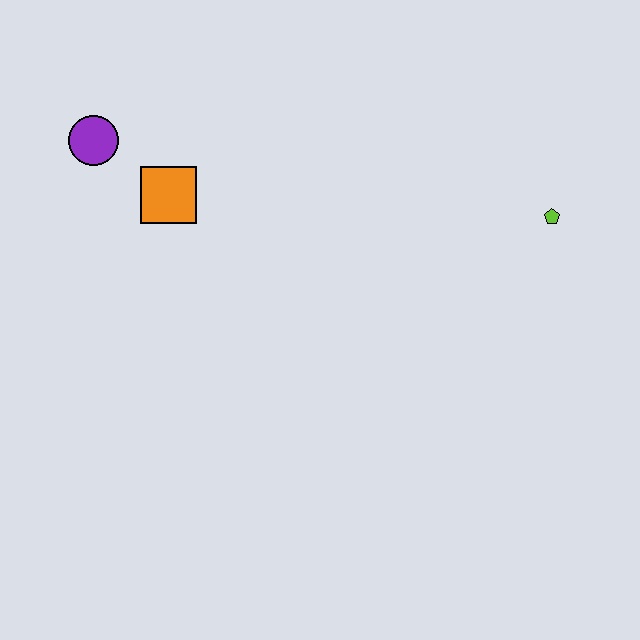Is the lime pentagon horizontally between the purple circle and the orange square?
No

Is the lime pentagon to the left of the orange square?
No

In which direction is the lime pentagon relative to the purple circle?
The lime pentagon is to the right of the purple circle.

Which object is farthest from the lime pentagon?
The purple circle is farthest from the lime pentagon.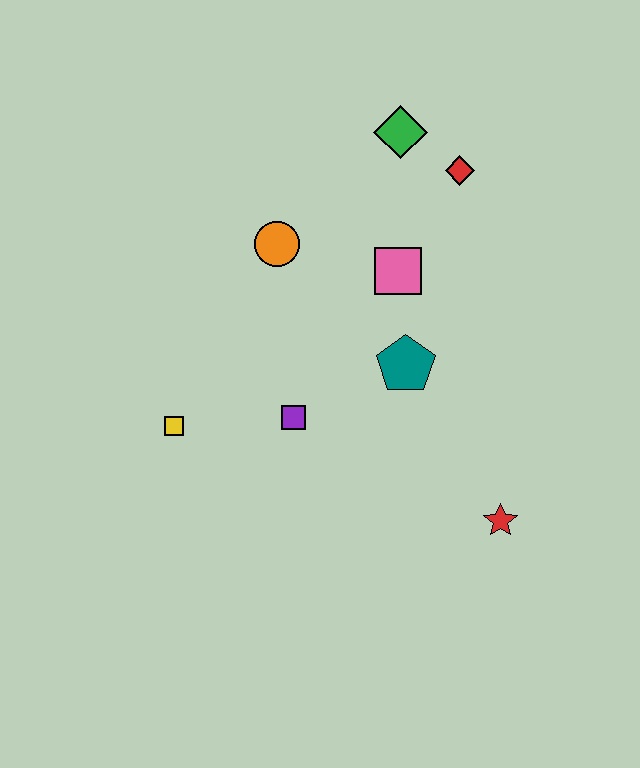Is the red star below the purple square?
Yes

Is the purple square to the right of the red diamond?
No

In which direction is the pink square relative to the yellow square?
The pink square is to the right of the yellow square.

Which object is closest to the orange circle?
The pink square is closest to the orange circle.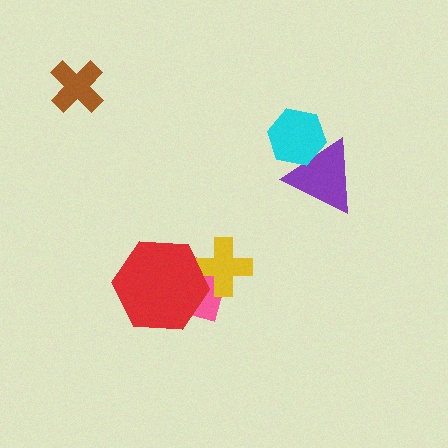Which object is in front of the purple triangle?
The cyan hexagon is in front of the purple triangle.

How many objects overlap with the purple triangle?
1 object overlaps with the purple triangle.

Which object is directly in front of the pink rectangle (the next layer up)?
The yellow cross is directly in front of the pink rectangle.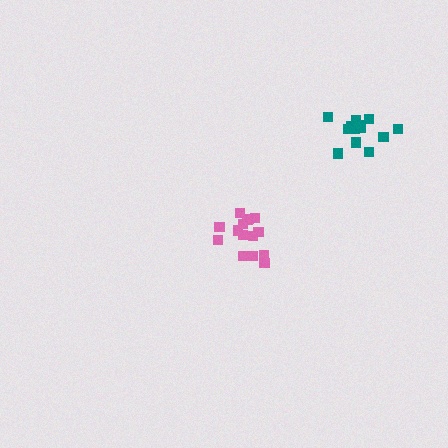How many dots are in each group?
Group 1: 15 dots, Group 2: 13 dots (28 total).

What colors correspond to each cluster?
The clusters are colored: pink, teal.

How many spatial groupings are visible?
There are 2 spatial groupings.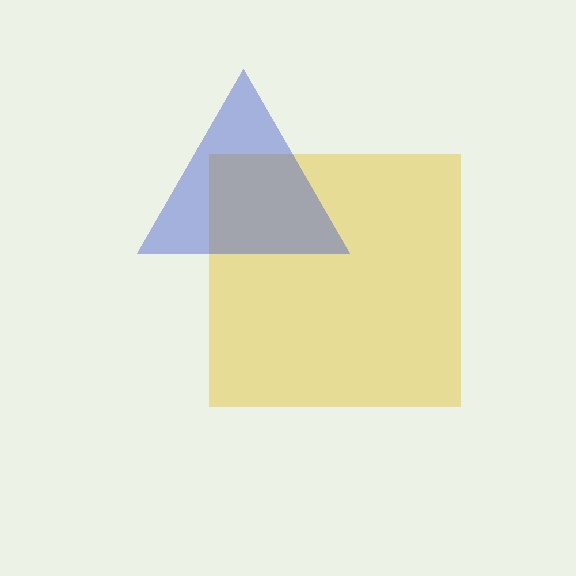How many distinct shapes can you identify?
There are 2 distinct shapes: a yellow square, a blue triangle.